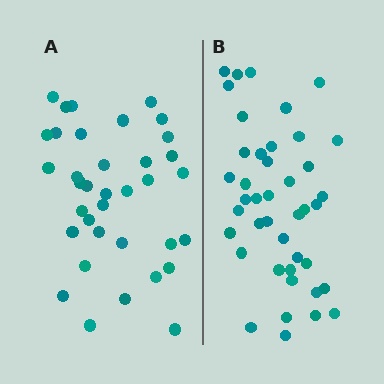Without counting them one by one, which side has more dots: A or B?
Region B (the right region) has more dots.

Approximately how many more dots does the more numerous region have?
Region B has about 6 more dots than region A.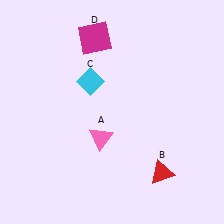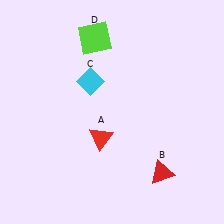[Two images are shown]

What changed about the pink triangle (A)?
In Image 1, A is pink. In Image 2, it changed to red.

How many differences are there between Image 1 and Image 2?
There are 2 differences between the two images.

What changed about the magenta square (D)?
In Image 1, D is magenta. In Image 2, it changed to lime.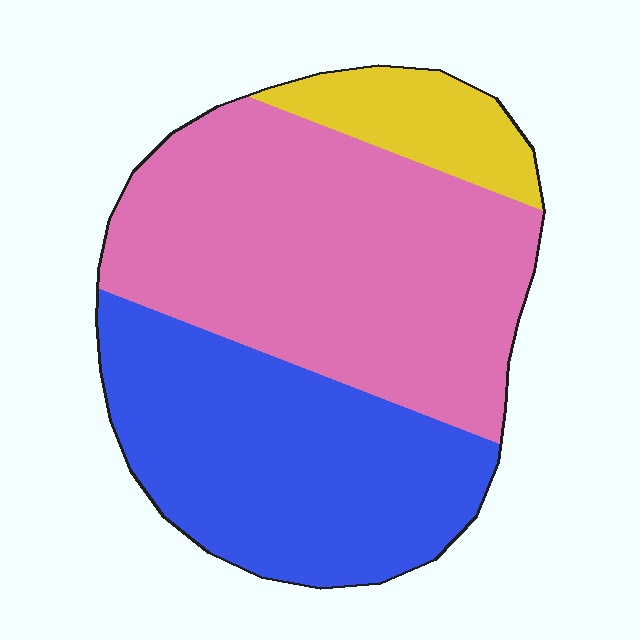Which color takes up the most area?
Pink, at roughly 50%.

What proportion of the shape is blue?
Blue covers about 40% of the shape.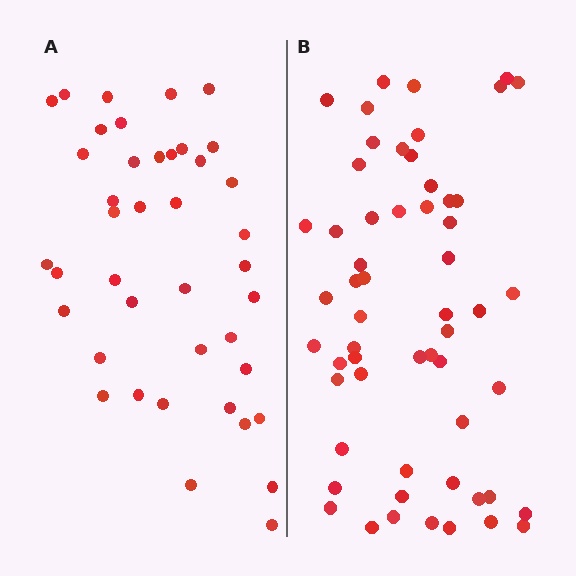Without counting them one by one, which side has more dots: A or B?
Region B (the right region) has more dots.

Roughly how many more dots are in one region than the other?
Region B has approximately 15 more dots than region A.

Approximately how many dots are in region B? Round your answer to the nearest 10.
About 60 dots. (The exact count is 57, which rounds to 60.)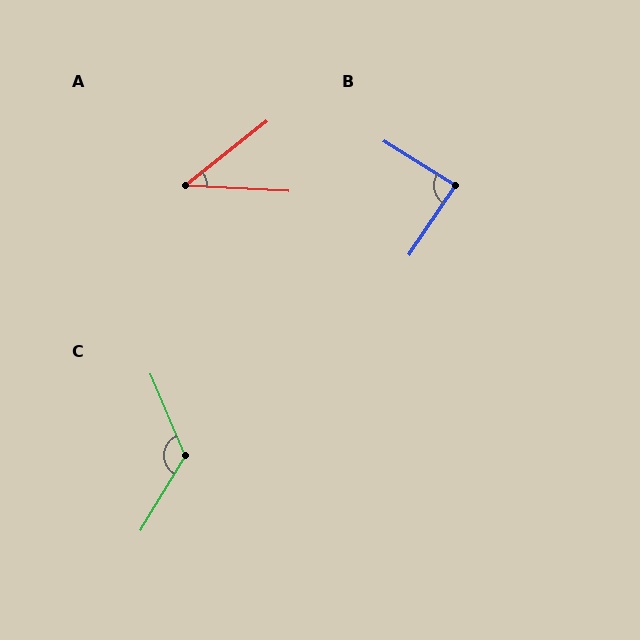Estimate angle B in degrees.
Approximately 88 degrees.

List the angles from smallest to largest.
A (41°), B (88°), C (126°).